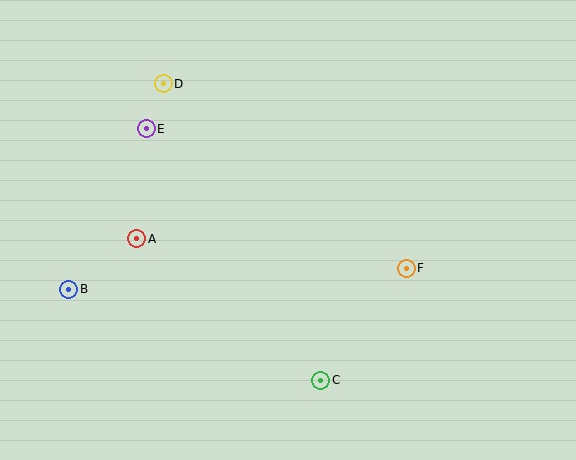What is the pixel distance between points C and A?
The distance between C and A is 232 pixels.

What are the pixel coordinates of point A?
Point A is at (137, 239).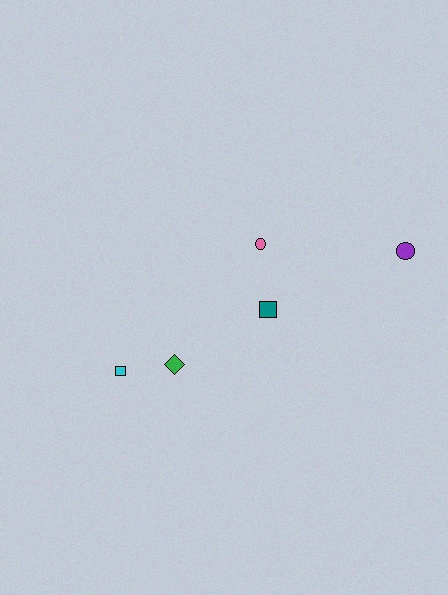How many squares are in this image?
There are 2 squares.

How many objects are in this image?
There are 5 objects.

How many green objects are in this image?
There is 1 green object.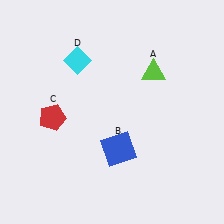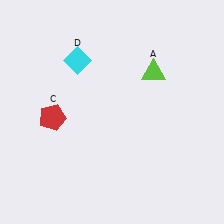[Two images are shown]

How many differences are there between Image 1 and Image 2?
There is 1 difference between the two images.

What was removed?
The blue square (B) was removed in Image 2.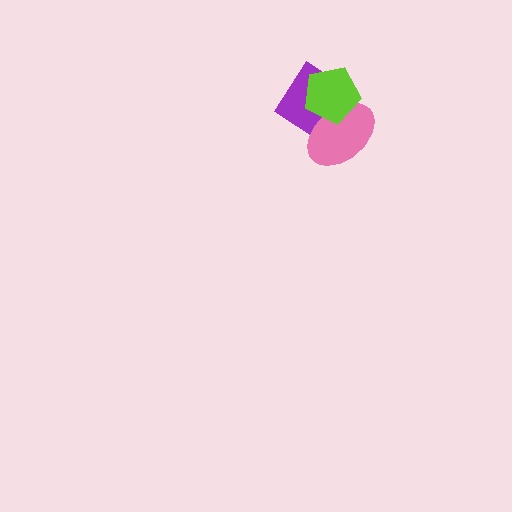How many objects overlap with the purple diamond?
2 objects overlap with the purple diamond.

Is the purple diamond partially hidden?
Yes, it is partially covered by another shape.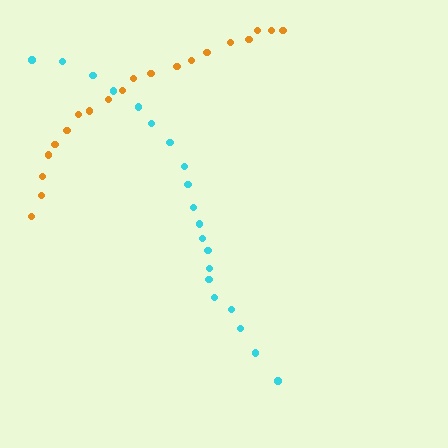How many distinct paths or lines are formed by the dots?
There are 2 distinct paths.